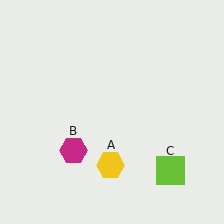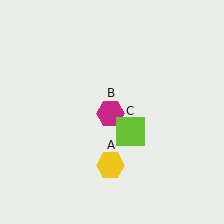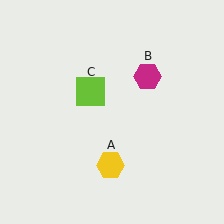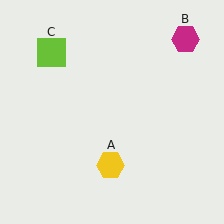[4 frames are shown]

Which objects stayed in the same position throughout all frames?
Yellow hexagon (object A) remained stationary.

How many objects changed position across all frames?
2 objects changed position: magenta hexagon (object B), lime square (object C).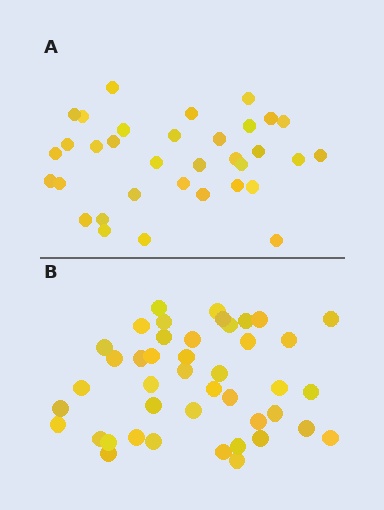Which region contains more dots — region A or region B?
Region B (the bottom region) has more dots.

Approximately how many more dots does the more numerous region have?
Region B has roughly 8 or so more dots than region A.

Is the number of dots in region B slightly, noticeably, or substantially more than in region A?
Region B has noticeably more, but not dramatically so. The ratio is roughly 1.3 to 1.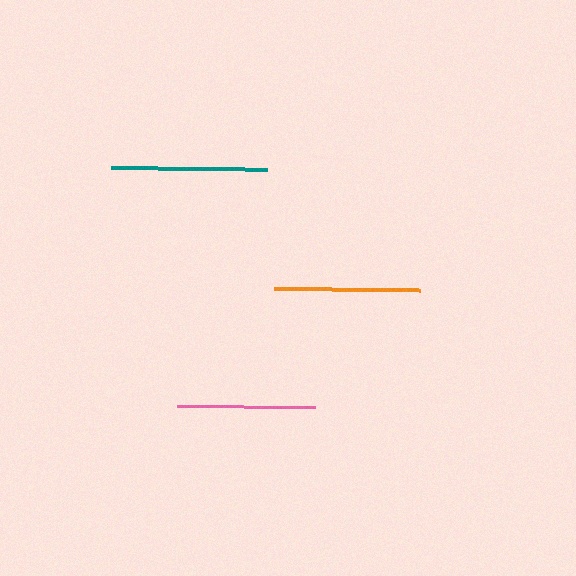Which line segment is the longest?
The teal line is the longest at approximately 156 pixels.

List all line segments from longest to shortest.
From longest to shortest: teal, orange, pink.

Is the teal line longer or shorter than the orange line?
The teal line is longer than the orange line.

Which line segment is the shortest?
The pink line is the shortest at approximately 138 pixels.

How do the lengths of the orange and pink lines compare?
The orange and pink lines are approximately the same length.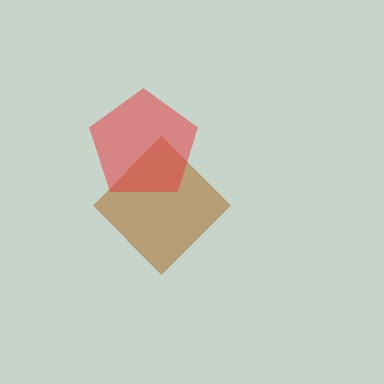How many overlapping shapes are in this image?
There are 2 overlapping shapes in the image.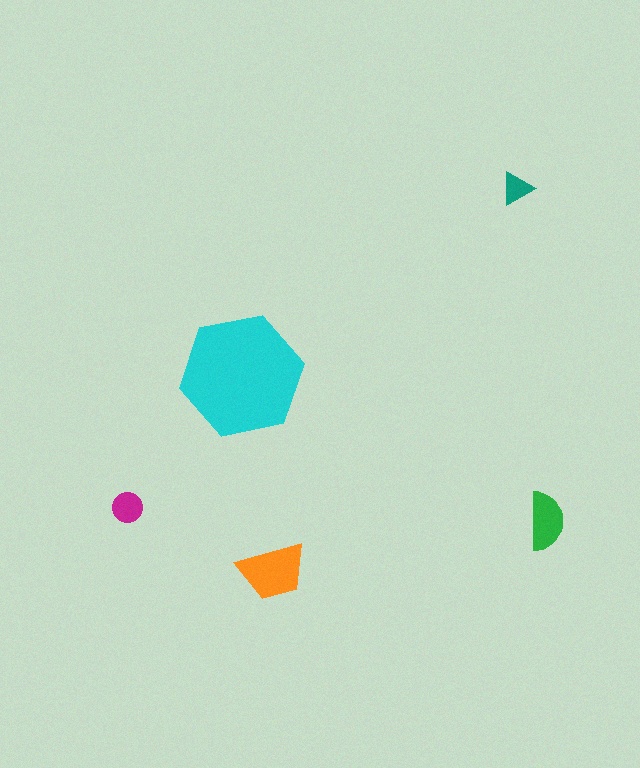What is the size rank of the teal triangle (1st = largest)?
5th.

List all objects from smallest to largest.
The teal triangle, the magenta circle, the green semicircle, the orange trapezoid, the cyan hexagon.